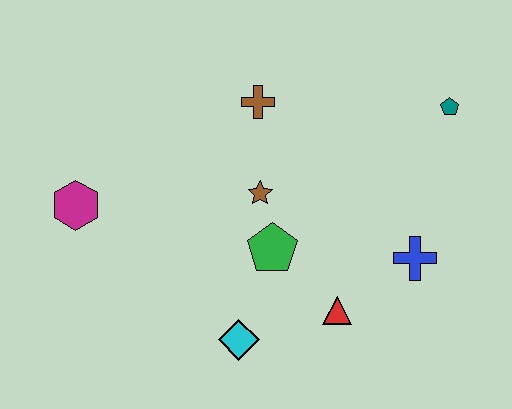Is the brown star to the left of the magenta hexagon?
No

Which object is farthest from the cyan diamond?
The teal pentagon is farthest from the cyan diamond.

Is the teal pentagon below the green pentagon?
No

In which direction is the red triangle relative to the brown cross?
The red triangle is below the brown cross.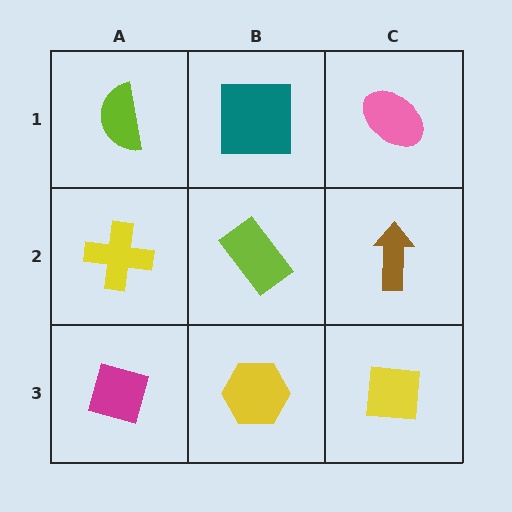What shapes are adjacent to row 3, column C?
A brown arrow (row 2, column C), a yellow hexagon (row 3, column B).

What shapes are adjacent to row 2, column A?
A lime semicircle (row 1, column A), a magenta square (row 3, column A), a lime rectangle (row 2, column B).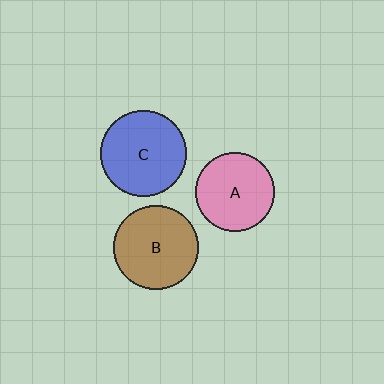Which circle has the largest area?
Circle C (blue).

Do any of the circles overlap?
No, none of the circles overlap.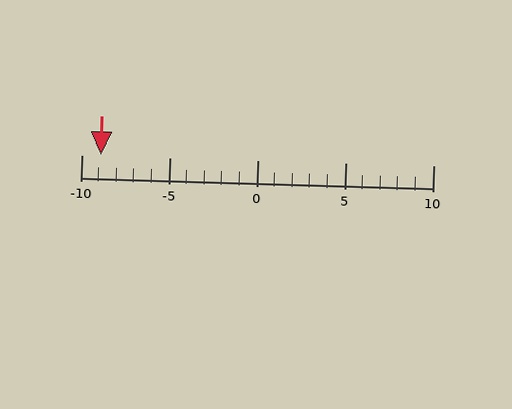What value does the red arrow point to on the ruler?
The red arrow points to approximately -9.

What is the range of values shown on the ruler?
The ruler shows values from -10 to 10.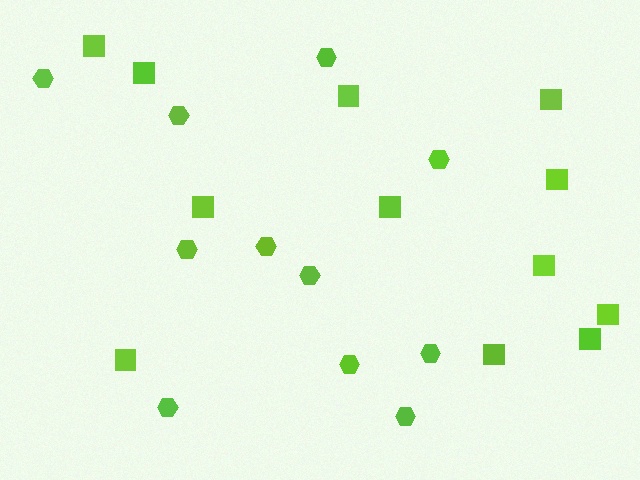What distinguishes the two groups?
There are 2 groups: one group of squares (12) and one group of hexagons (11).